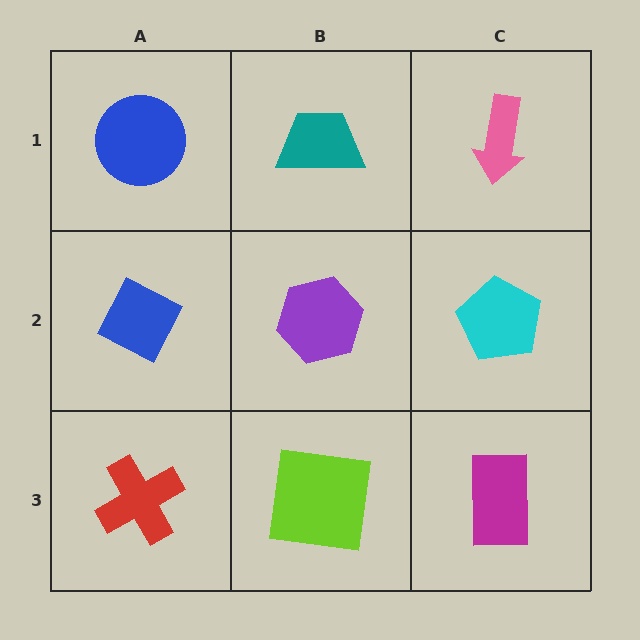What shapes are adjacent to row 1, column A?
A blue diamond (row 2, column A), a teal trapezoid (row 1, column B).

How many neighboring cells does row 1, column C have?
2.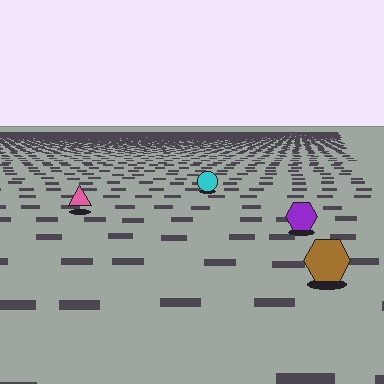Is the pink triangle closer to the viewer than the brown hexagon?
No. The brown hexagon is closer — you can tell from the texture gradient: the ground texture is coarser near it.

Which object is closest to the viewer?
The brown hexagon is closest. The texture marks near it are larger and more spread out.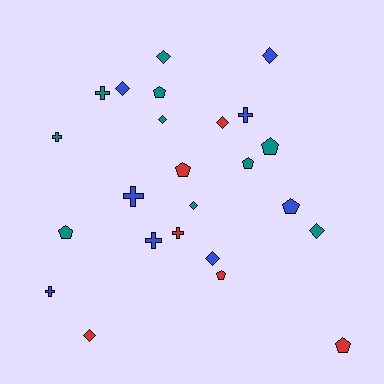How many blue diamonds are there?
There are 3 blue diamonds.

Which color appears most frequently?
Teal, with 10 objects.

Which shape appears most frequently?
Diamond, with 9 objects.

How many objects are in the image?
There are 24 objects.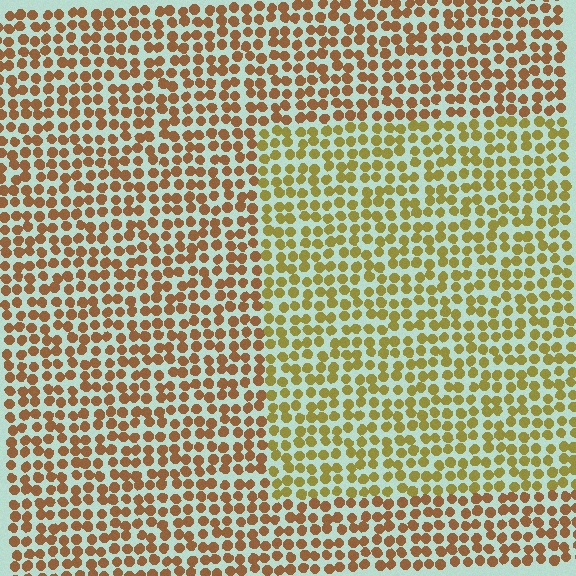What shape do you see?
I see a rectangle.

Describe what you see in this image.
The image is filled with small brown elements in a uniform arrangement. A rectangle-shaped region is visible where the elements are tinted to a slightly different hue, forming a subtle color boundary.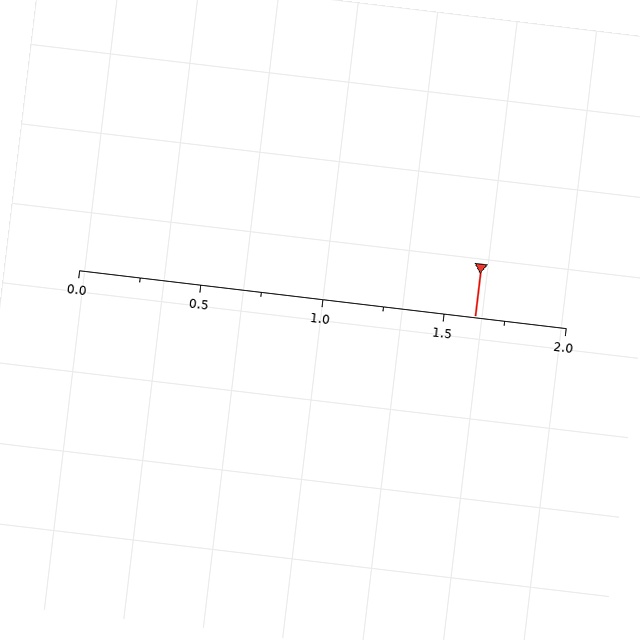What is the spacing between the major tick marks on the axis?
The major ticks are spaced 0.5 apart.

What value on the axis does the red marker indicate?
The marker indicates approximately 1.62.